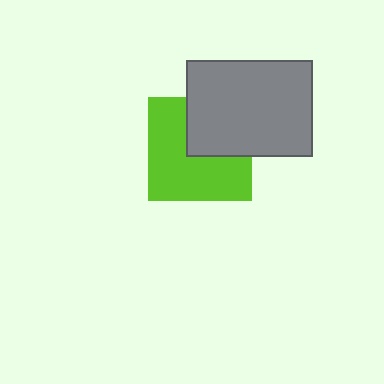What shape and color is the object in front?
The object in front is a gray rectangle.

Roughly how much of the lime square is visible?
About half of it is visible (roughly 63%).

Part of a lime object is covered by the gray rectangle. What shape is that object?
It is a square.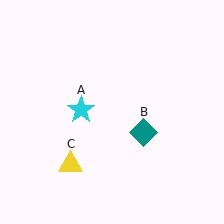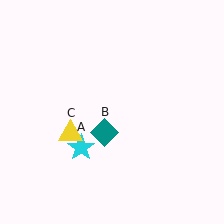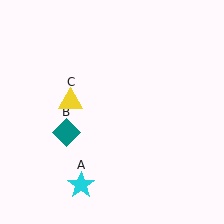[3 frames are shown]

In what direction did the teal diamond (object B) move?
The teal diamond (object B) moved left.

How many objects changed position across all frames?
3 objects changed position: cyan star (object A), teal diamond (object B), yellow triangle (object C).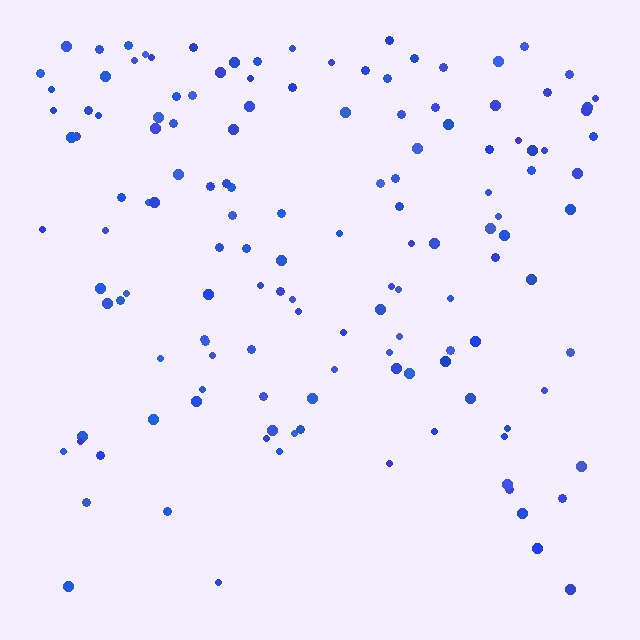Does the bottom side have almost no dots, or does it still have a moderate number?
Still a moderate number, just noticeably fewer than the top.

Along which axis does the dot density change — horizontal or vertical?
Vertical.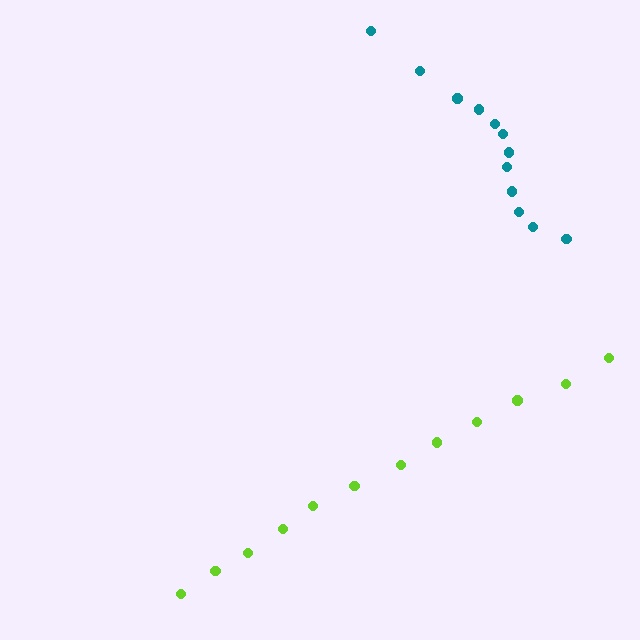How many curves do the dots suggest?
There are 2 distinct paths.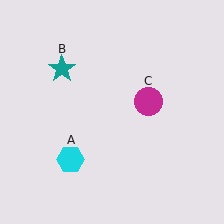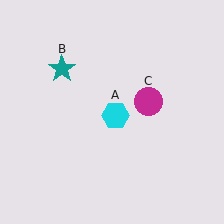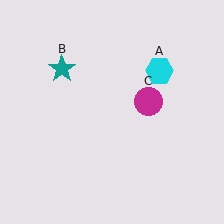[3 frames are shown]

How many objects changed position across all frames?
1 object changed position: cyan hexagon (object A).